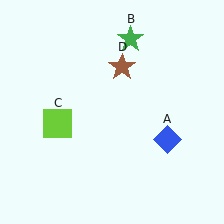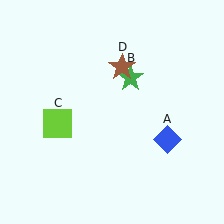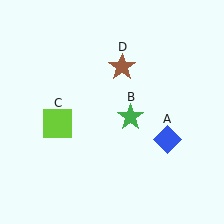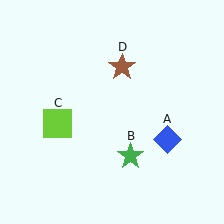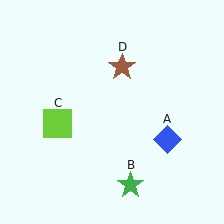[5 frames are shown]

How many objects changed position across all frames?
1 object changed position: green star (object B).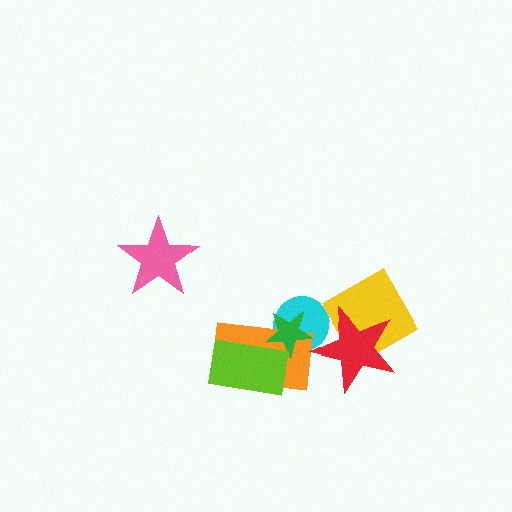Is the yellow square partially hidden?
Yes, it is partially covered by another shape.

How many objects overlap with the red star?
2 objects overlap with the red star.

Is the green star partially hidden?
Yes, it is partially covered by another shape.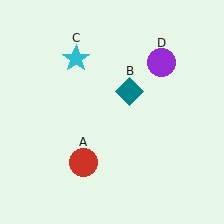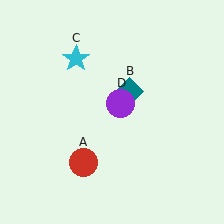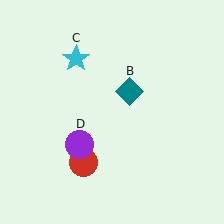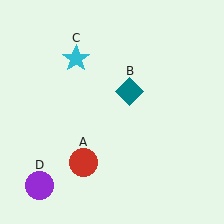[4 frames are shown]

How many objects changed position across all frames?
1 object changed position: purple circle (object D).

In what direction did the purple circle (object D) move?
The purple circle (object D) moved down and to the left.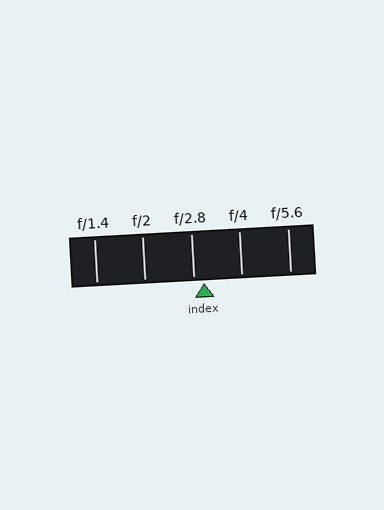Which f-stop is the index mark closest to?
The index mark is closest to f/2.8.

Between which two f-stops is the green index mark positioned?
The index mark is between f/2.8 and f/4.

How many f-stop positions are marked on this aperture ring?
There are 5 f-stop positions marked.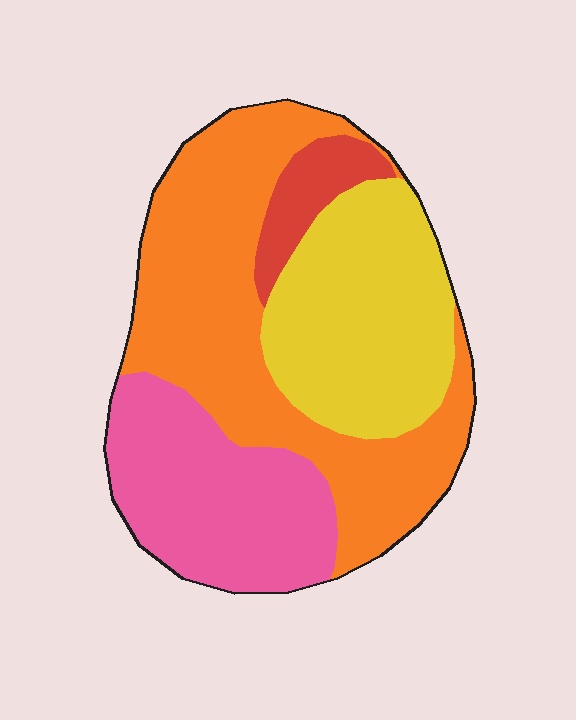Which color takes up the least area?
Red, at roughly 5%.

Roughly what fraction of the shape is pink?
Pink takes up about one quarter (1/4) of the shape.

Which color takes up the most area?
Orange, at roughly 40%.